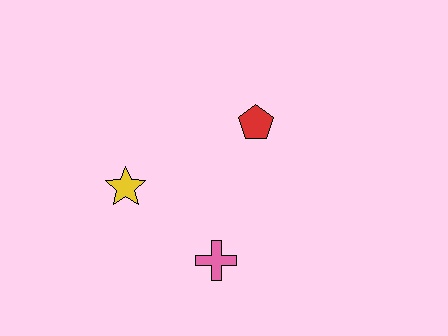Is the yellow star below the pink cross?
No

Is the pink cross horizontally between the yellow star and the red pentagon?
Yes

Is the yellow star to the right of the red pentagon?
No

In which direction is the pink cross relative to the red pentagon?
The pink cross is below the red pentagon.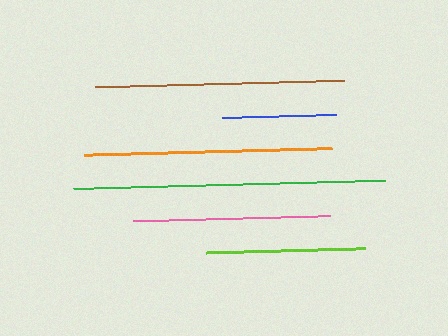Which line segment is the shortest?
The blue line is the shortest at approximately 113 pixels.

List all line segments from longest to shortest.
From longest to shortest: green, brown, orange, pink, lime, blue.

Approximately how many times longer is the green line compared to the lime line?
The green line is approximately 2.0 times the length of the lime line.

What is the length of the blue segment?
The blue segment is approximately 113 pixels long.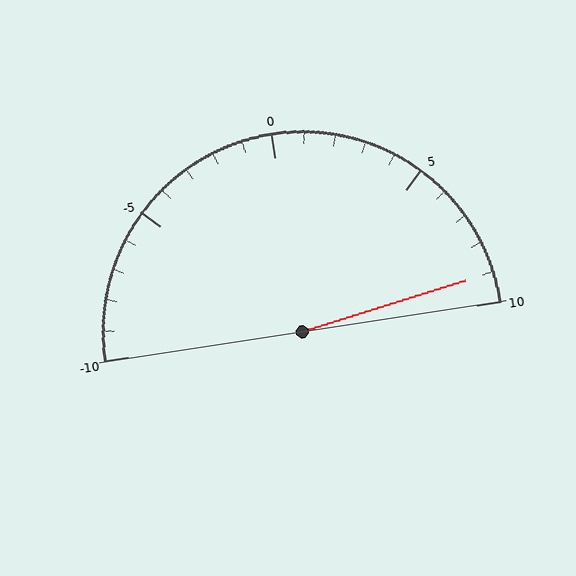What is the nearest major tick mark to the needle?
The nearest major tick mark is 10.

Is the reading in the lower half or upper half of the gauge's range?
The reading is in the upper half of the range (-10 to 10).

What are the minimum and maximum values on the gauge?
The gauge ranges from -10 to 10.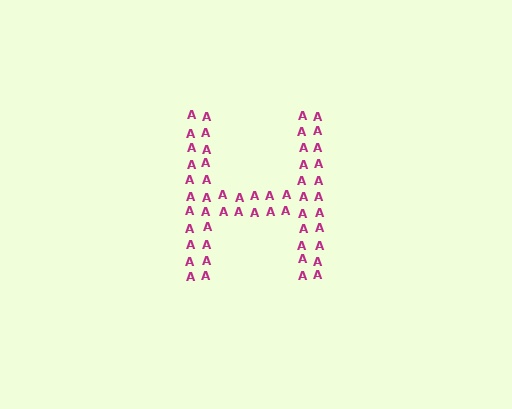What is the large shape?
The large shape is the letter H.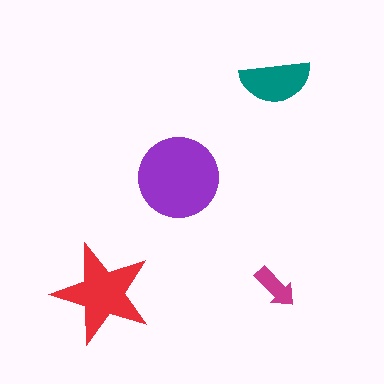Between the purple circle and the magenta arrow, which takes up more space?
The purple circle.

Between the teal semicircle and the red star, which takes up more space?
The red star.